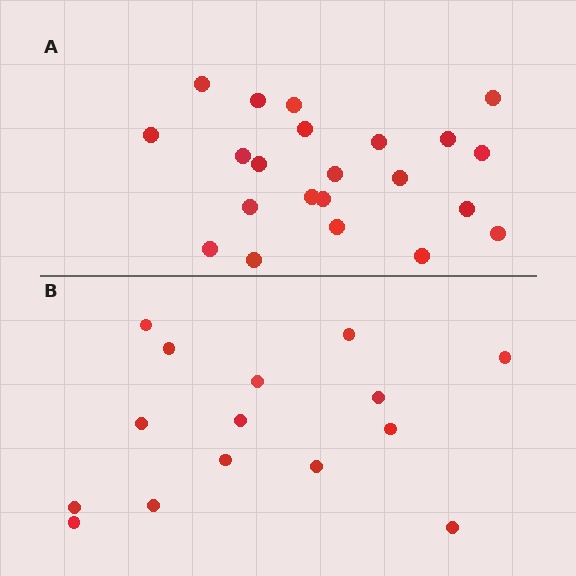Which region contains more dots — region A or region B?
Region A (the top region) has more dots.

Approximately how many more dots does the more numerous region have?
Region A has roughly 8 or so more dots than region B.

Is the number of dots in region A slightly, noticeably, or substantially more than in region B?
Region A has substantially more. The ratio is roughly 1.5 to 1.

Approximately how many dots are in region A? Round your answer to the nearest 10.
About 20 dots. (The exact count is 22, which rounds to 20.)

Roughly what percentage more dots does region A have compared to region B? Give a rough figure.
About 45% more.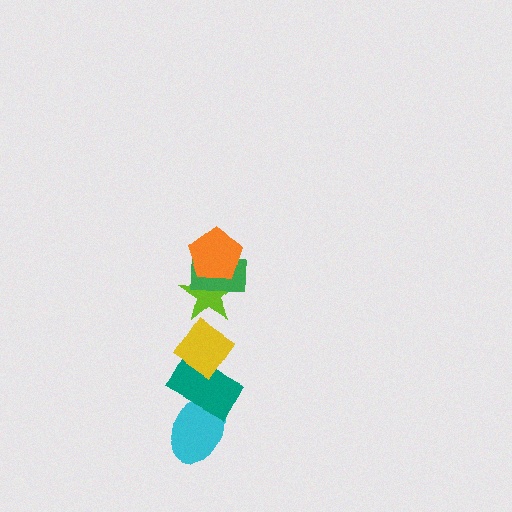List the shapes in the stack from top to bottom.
From top to bottom: the orange pentagon, the green rectangle, the lime star, the yellow diamond, the teal rectangle, the cyan ellipse.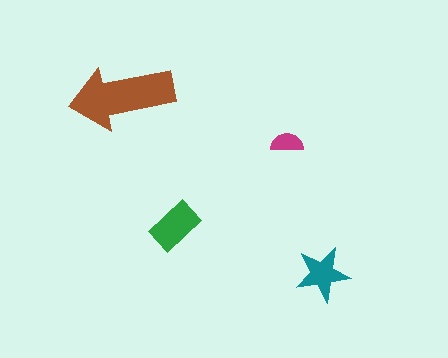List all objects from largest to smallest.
The brown arrow, the green rectangle, the teal star, the magenta semicircle.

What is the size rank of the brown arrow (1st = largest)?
1st.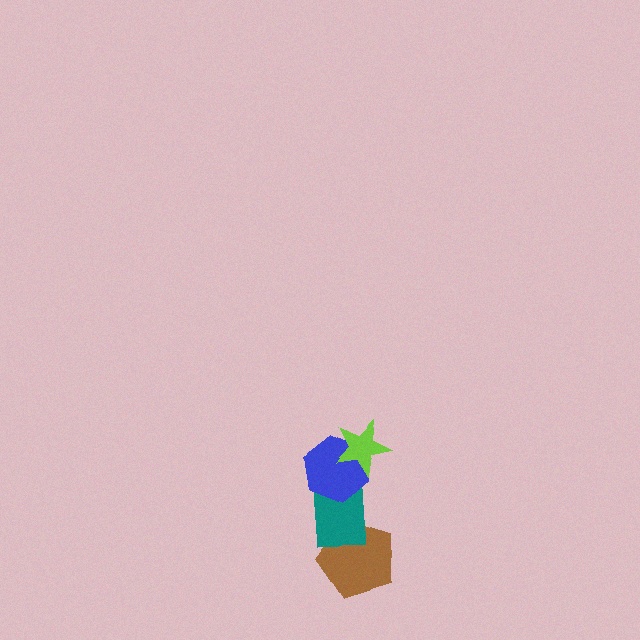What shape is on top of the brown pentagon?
The teal rectangle is on top of the brown pentagon.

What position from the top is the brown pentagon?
The brown pentagon is 4th from the top.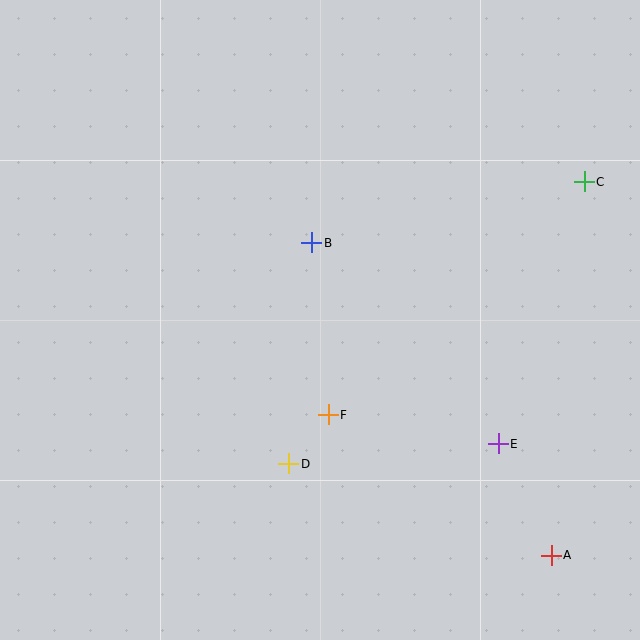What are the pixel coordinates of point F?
Point F is at (328, 415).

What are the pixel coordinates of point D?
Point D is at (289, 464).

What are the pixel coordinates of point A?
Point A is at (551, 555).